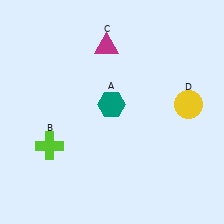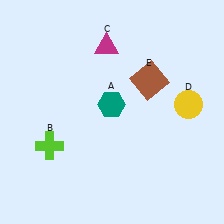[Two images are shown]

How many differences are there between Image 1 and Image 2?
There is 1 difference between the two images.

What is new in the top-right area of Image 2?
A brown square (E) was added in the top-right area of Image 2.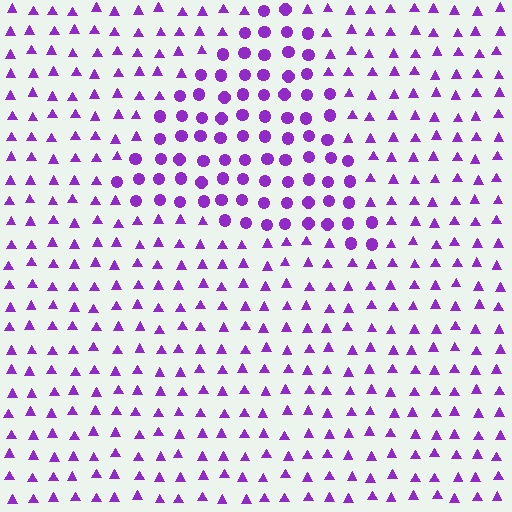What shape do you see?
I see a triangle.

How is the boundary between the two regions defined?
The boundary is defined by a change in element shape: circles inside vs. triangles outside. All elements share the same color and spacing.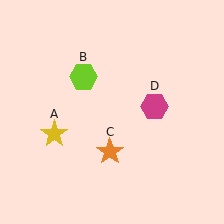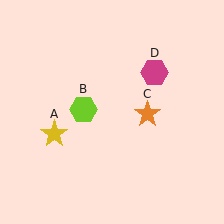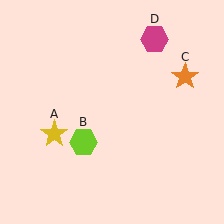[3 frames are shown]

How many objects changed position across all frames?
3 objects changed position: lime hexagon (object B), orange star (object C), magenta hexagon (object D).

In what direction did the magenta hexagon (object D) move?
The magenta hexagon (object D) moved up.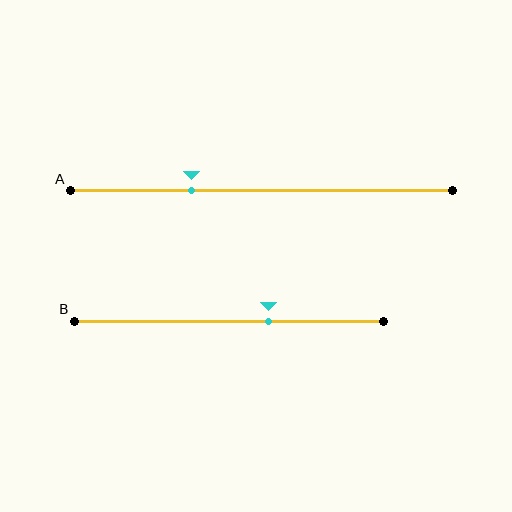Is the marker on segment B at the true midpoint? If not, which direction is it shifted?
No, the marker on segment B is shifted to the right by about 13% of the segment length.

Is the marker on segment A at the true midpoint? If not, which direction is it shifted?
No, the marker on segment A is shifted to the left by about 18% of the segment length.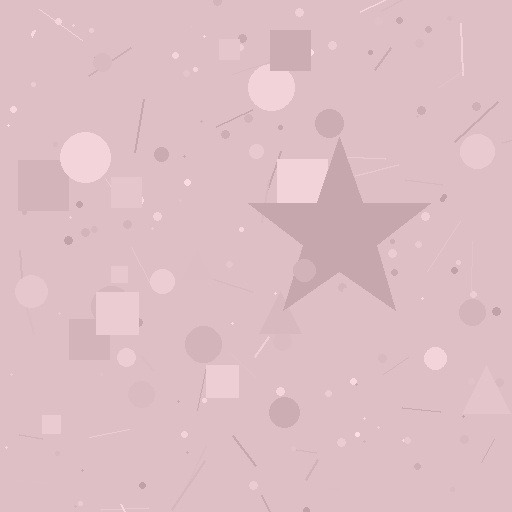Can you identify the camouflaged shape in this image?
The camouflaged shape is a star.